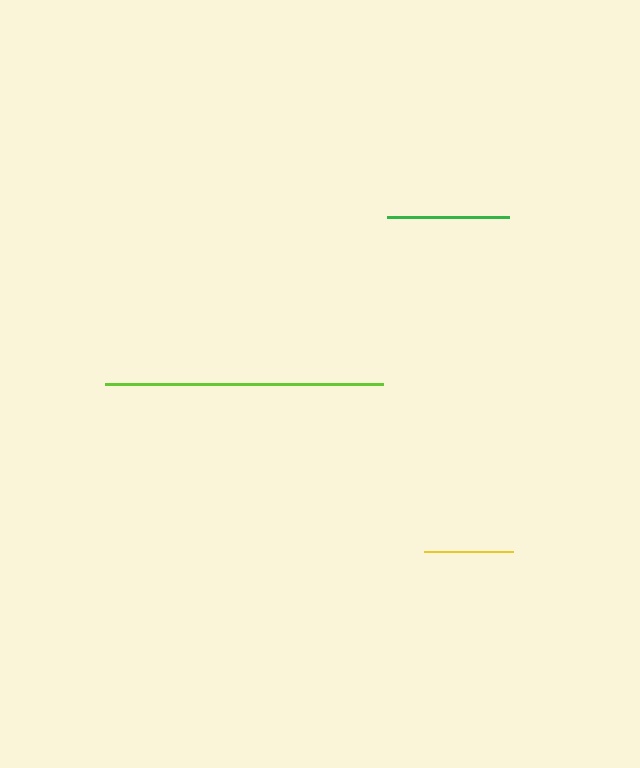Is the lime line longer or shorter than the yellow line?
The lime line is longer than the yellow line.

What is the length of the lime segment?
The lime segment is approximately 278 pixels long.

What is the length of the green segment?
The green segment is approximately 121 pixels long.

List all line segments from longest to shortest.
From longest to shortest: lime, green, yellow.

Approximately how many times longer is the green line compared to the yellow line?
The green line is approximately 1.4 times the length of the yellow line.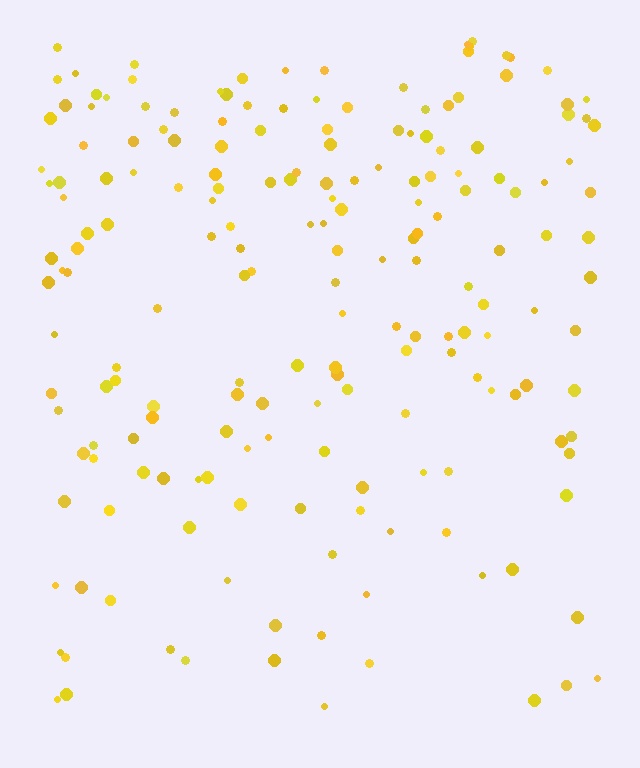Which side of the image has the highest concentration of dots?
The top.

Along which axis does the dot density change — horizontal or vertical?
Vertical.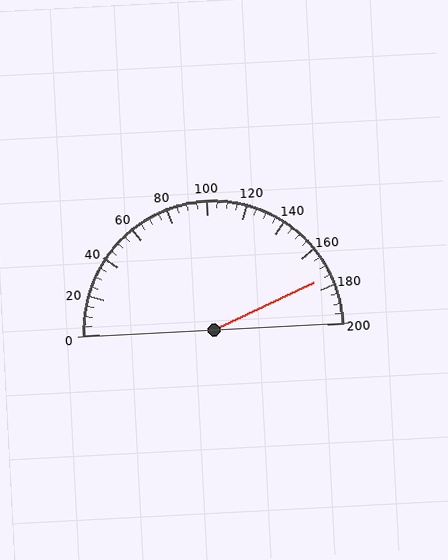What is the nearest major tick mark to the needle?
The nearest major tick mark is 180.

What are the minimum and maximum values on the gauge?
The gauge ranges from 0 to 200.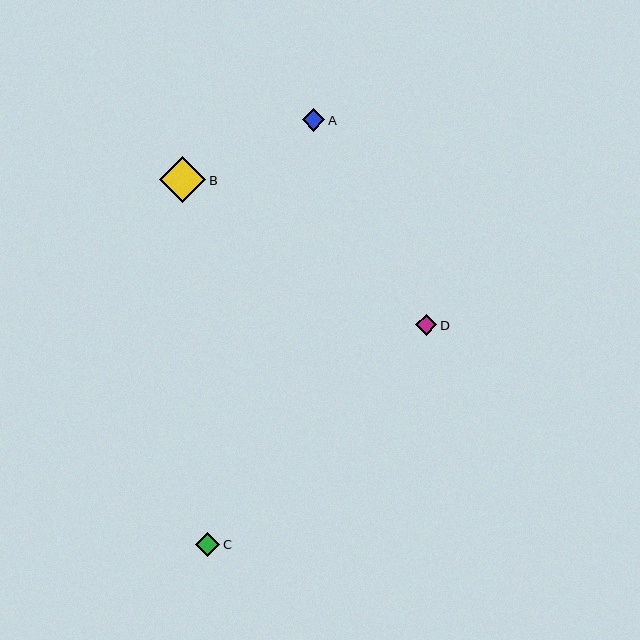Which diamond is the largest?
Diamond B is the largest with a size of approximately 46 pixels.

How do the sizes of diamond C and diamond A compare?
Diamond C and diamond A are approximately the same size.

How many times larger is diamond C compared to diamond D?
Diamond C is approximately 1.1 times the size of diamond D.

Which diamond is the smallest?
Diamond D is the smallest with a size of approximately 21 pixels.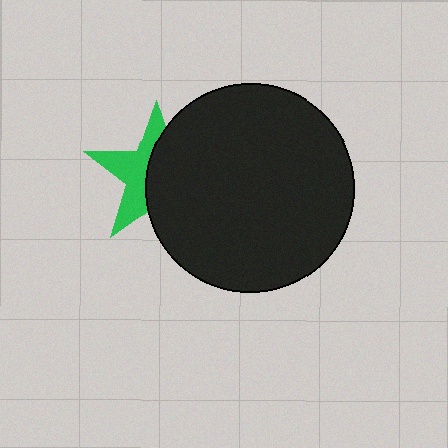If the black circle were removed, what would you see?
You would see the complete green star.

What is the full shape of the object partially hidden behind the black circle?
The partially hidden object is a green star.